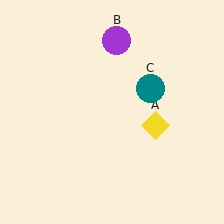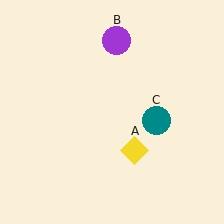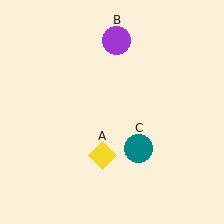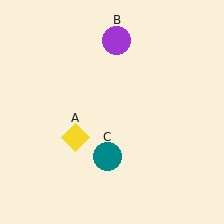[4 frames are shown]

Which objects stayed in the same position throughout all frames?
Purple circle (object B) remained stationary.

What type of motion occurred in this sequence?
The yellow diamond (object A), teal circle (object C) rotated clockwise around the center of the scene.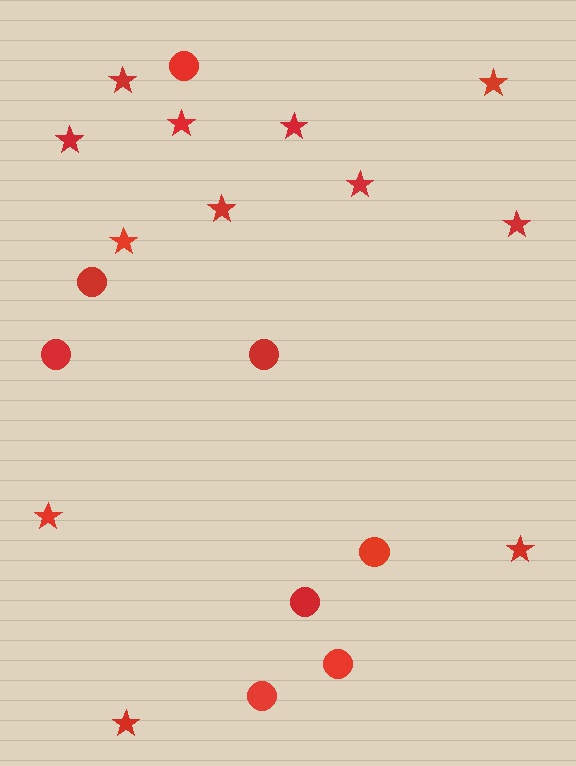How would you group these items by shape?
There are 2 groups: one group of stars (12) and one group of circles (8).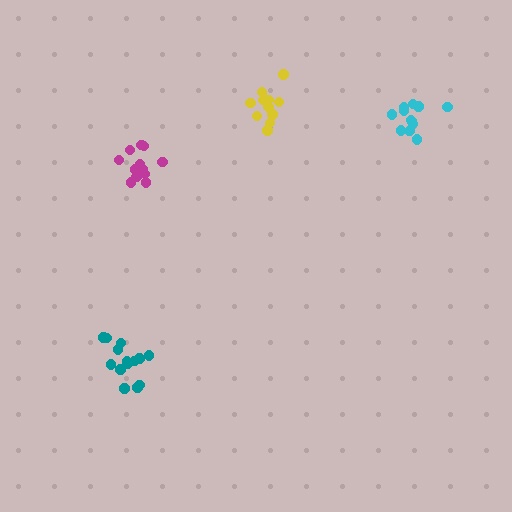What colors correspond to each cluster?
The clusters are colored: teal, magenta, yellow, cyan.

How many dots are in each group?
Group 1: 14 dots, Group 2: 13 dots, Group 3: 14 dots, Group 4: 12 dots (53 total).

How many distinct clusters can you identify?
There are 4 distinct clusters.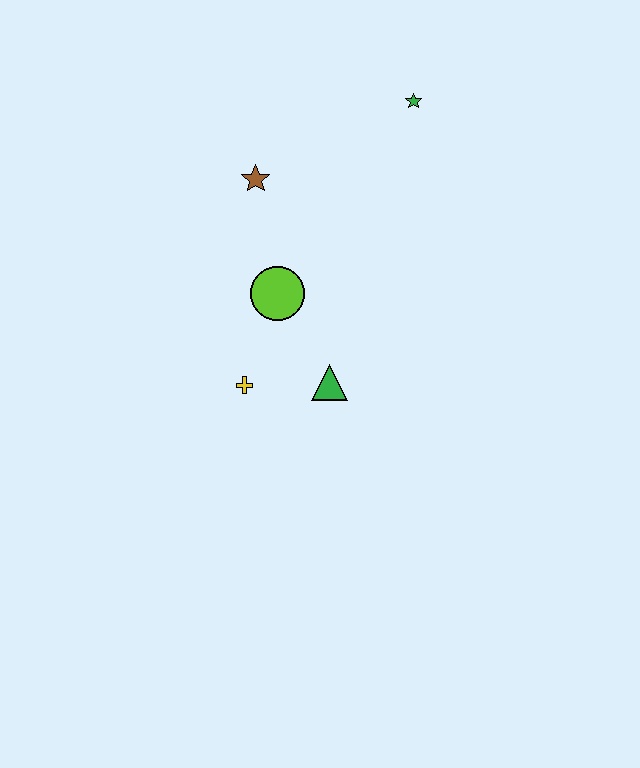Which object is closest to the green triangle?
The yellow cross is closest to the green triangle.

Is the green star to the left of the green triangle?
No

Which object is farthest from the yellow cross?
The green star is farthest from the yellow cross.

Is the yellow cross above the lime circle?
No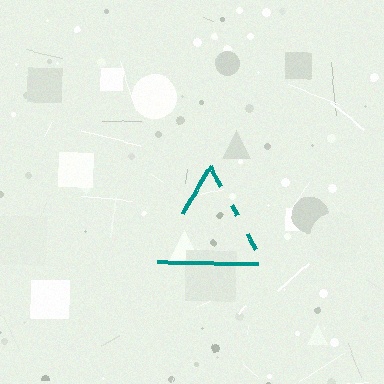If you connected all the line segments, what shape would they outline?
They would outline a triangle.